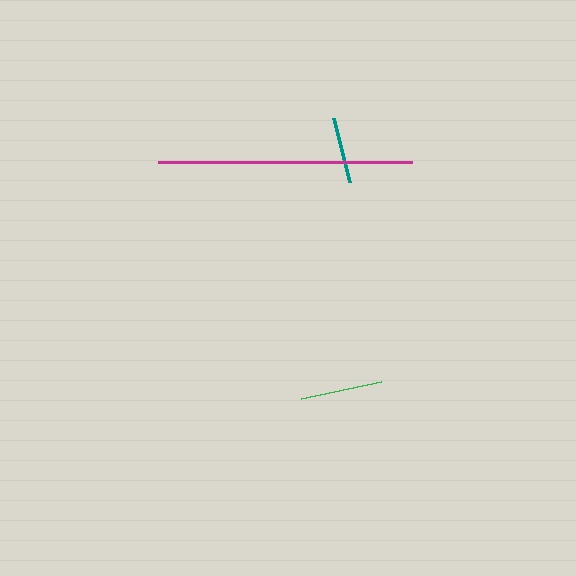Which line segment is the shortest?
The teal line is the shortest at approximately 66 pixels.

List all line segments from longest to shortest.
From longest to shortest: magenta, green, teal.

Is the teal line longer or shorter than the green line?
The green line is longer than the teal line.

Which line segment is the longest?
The magenta line is the longest at approximately 254 pixels.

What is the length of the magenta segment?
The magenta segment is approximately 254 pixels long.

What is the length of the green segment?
The green segment is approximately 82 pixels long.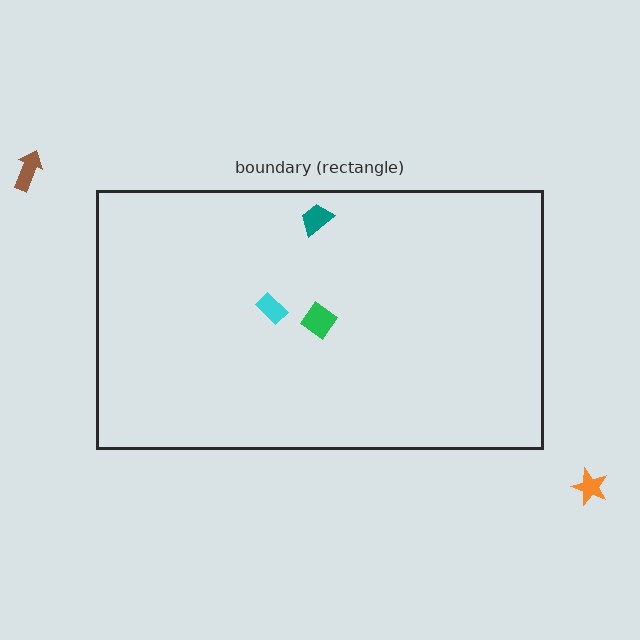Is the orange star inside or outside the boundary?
Outside.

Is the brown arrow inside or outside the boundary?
Outside.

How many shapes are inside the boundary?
3 inside, 2 outside.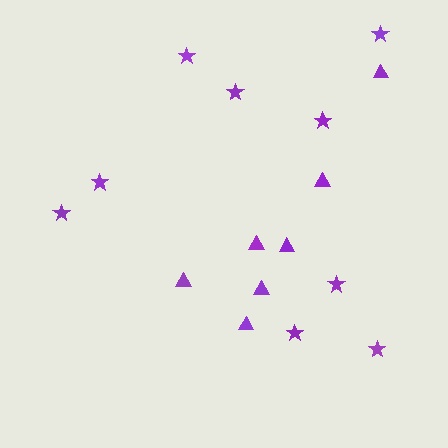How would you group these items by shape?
There are 2 groups: one group of triangles (7) and one group of stars (9).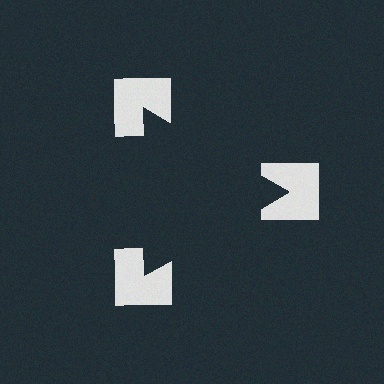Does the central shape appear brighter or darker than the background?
It typically appears slightly darker than the background, even though no actual brightness change is drawn.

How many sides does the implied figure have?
3 sides.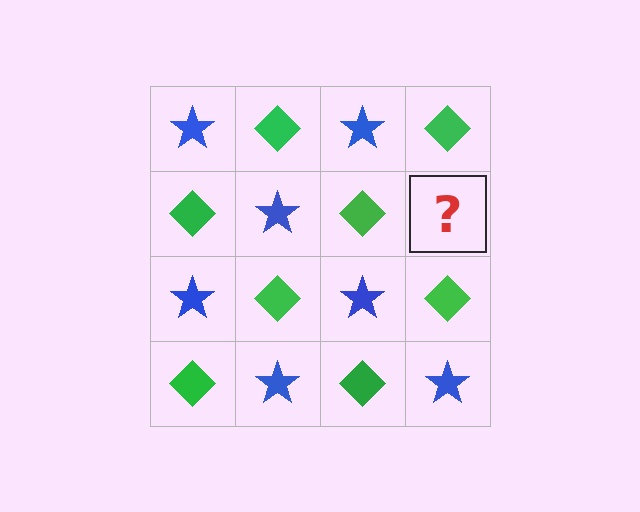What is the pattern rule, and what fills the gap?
The rule is that it alternates blue star and green diamond in a checkerboard pattern. The gap should be filled with a blue star.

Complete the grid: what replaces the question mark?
The question mark should be replaced with a blue star.